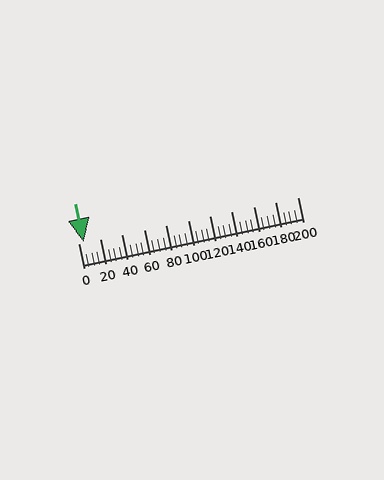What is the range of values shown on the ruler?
The ruler shows values from 0 to 200.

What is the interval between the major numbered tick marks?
The major tick marks are spaced 20 units apart.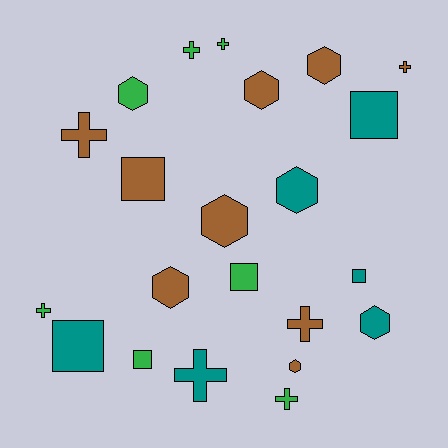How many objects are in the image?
There are 22 objects.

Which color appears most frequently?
Brown, with 9 objects.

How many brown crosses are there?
There are 3 brown crosses.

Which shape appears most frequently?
Cross, with 8 objects.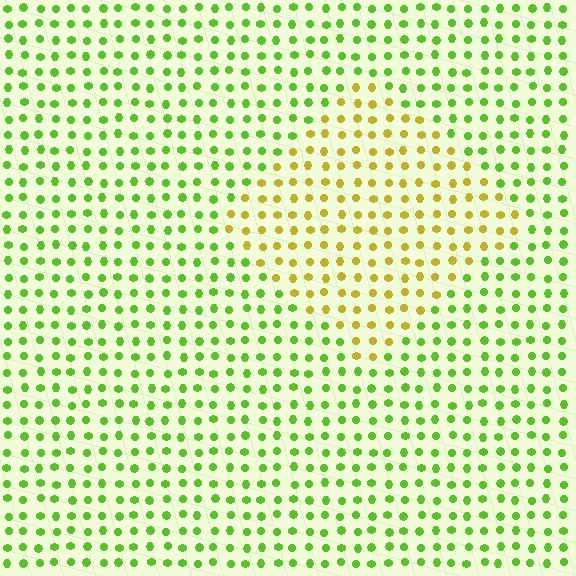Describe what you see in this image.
The image is filled with small lime elements in a uniform arrangement. A diamond-shaped region is visible where the elements are tinted to a slightly different hue, forming a subtle color boundary.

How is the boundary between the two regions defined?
The boundary is defined purely by a slight shift in hue (about 47 degrees). Spacing, size, and orientation are identical on both sides.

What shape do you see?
I see a diamond.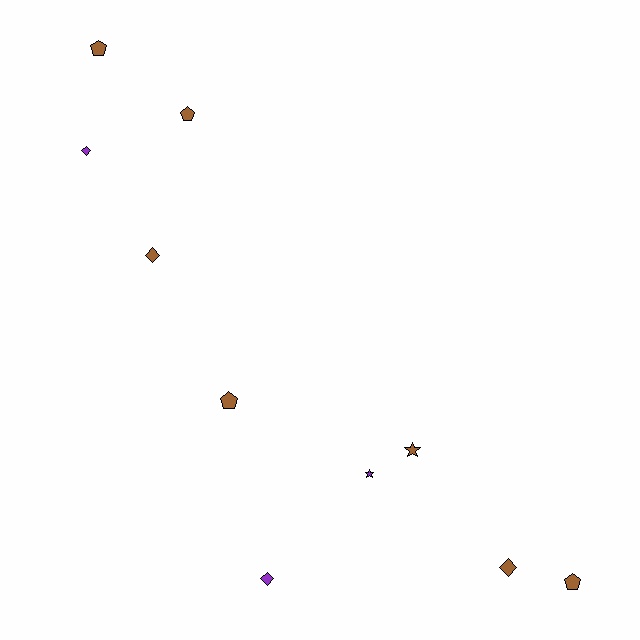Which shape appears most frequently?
Diamond, with 4 objects.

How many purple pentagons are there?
There are no purple pentagons.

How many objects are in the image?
There are 10 objects.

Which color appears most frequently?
Brown, with 7 objects.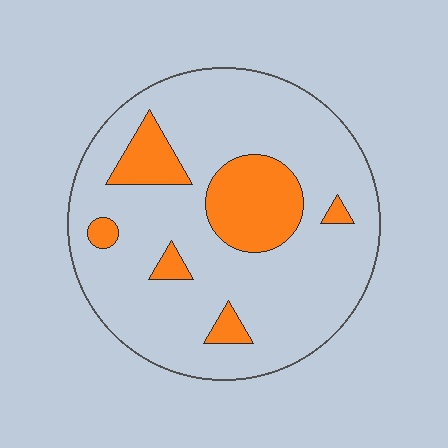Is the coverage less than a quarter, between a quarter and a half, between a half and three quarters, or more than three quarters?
Less than a quarter.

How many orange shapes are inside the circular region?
6.